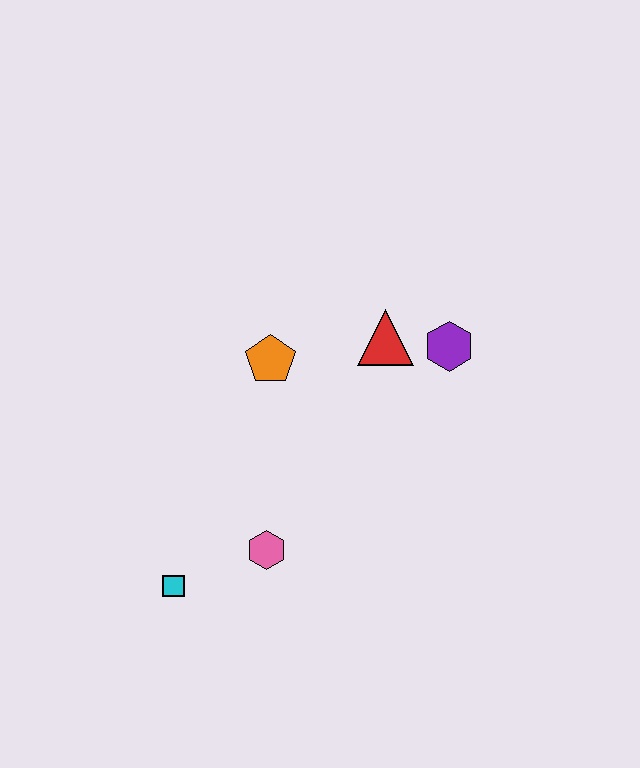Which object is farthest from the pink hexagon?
The purple hexagon is farthest from the pink hexagon.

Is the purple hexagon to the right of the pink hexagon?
Yes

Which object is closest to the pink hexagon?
The cyan square is closest to the pink hexagon.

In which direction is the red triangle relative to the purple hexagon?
The red triangle is to the left of the purple hexagon.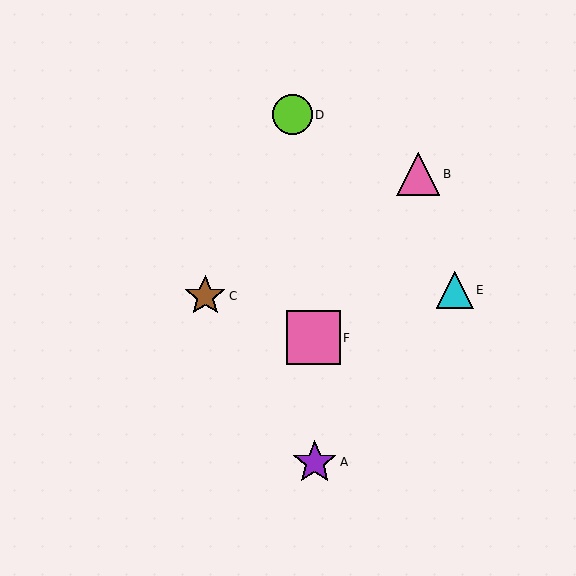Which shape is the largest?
The pink square (labeled F) is the largest.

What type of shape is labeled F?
Shape F is a pink square.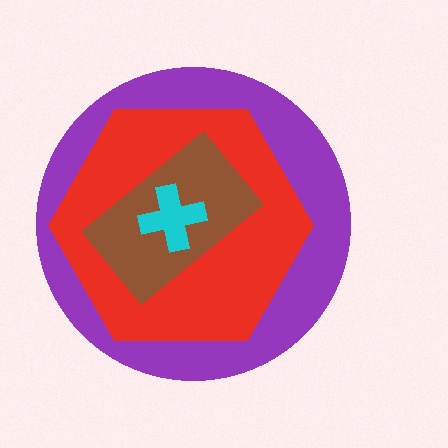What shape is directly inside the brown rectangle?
The cyan cross.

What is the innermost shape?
The cyan cross.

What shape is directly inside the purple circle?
The red hexagon.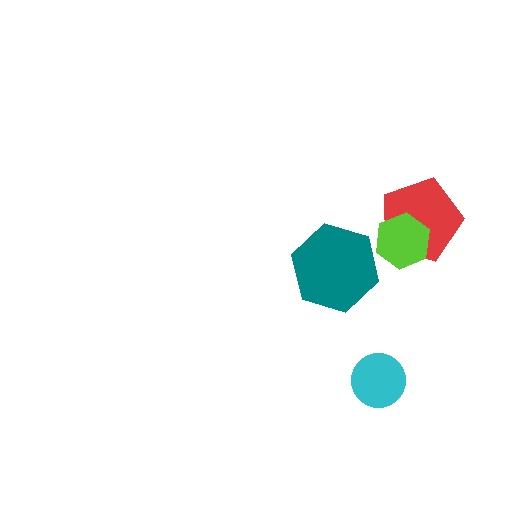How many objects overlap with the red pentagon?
1 object overlaps with the red pentagon.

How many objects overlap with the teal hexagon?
0 objects overlap with the teal hexagon.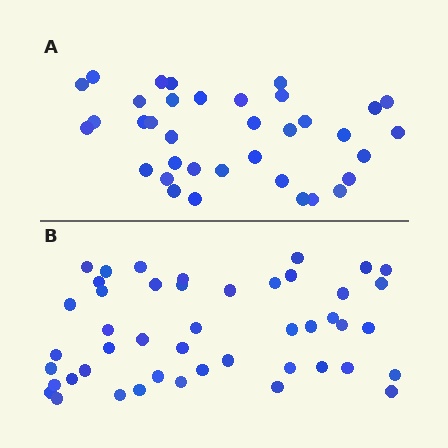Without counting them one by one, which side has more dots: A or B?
Region B (the bottom region) has more dots.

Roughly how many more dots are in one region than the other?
Region B has roughly 10 or so more dots than region A.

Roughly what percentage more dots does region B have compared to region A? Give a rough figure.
About 30% more.